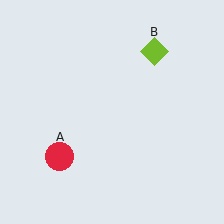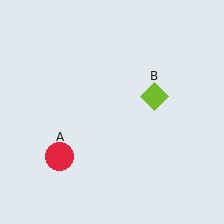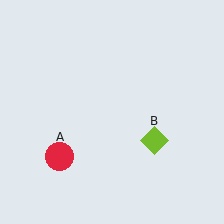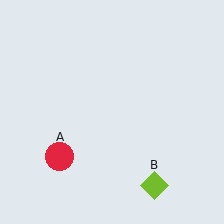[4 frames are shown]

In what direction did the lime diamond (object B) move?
The lime diamond (object B) moved down.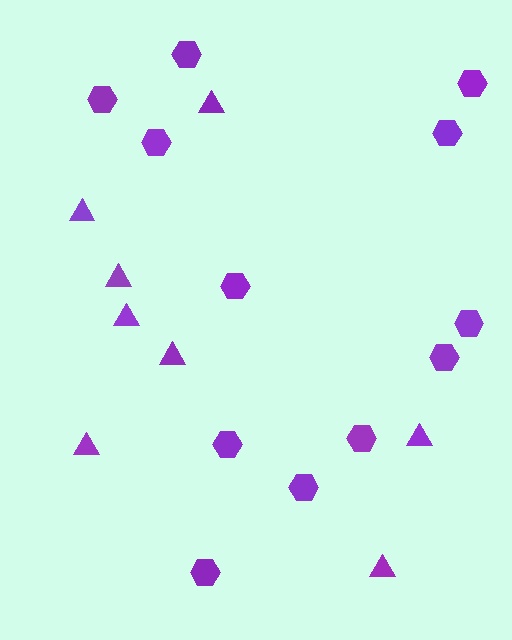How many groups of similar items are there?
There are 2 groups: one group of triangles (8) and one group of hexagons (12).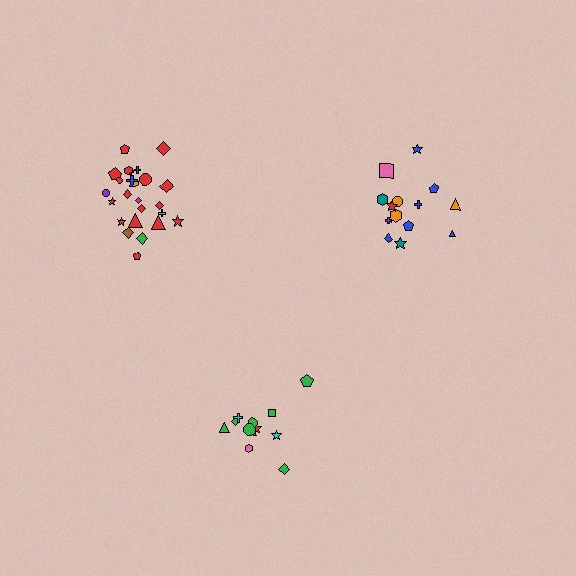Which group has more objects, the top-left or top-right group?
The top-left group.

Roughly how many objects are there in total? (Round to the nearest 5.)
Roughly 50 objects in total.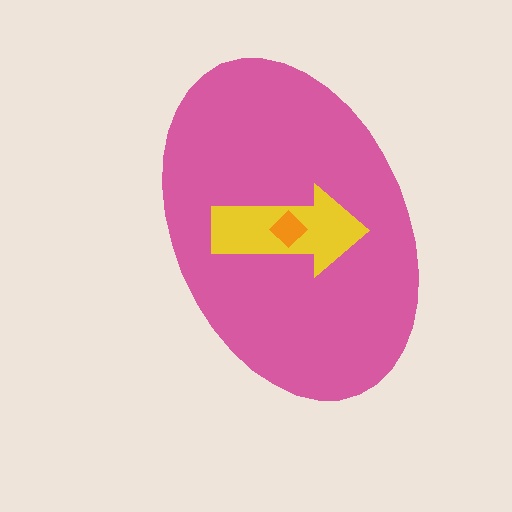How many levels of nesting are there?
3.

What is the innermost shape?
The orange diamond.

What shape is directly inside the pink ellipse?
The yellow arrow.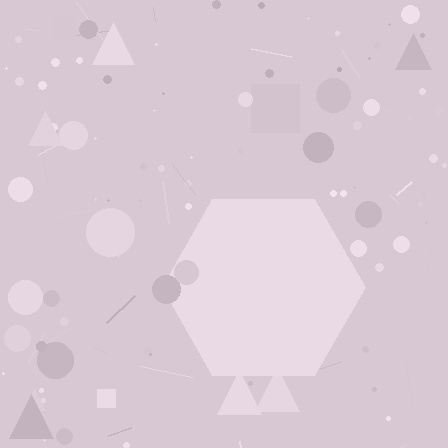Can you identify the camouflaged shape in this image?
The camouflaged shape is a hexagon.